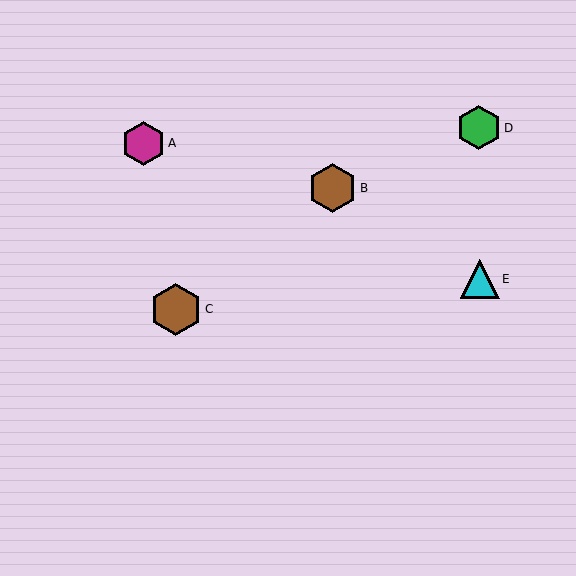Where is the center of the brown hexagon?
The center of the brown hexagon is at (333, 188).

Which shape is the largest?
The brown hexagon (labeled C) is the largest.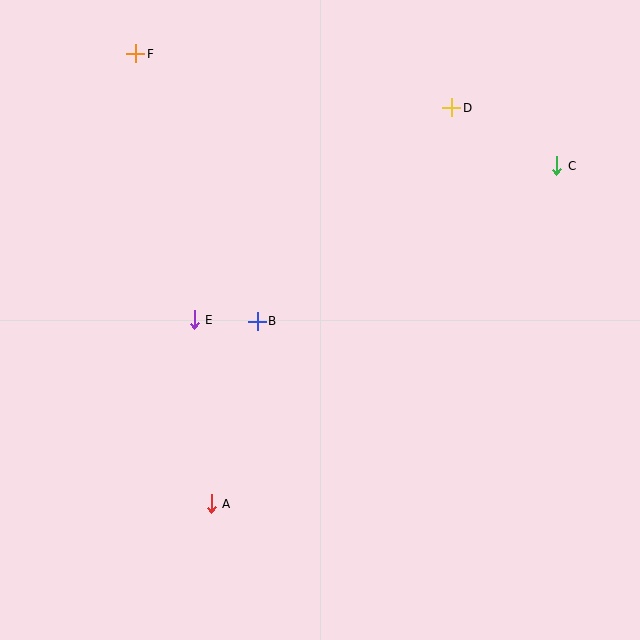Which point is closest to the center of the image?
Point B at (257, 321) is closest to the center.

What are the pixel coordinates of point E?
Point E is at (194, 320).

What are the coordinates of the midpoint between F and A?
The midpoint between F and A is at (173, 279).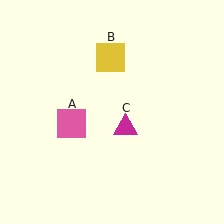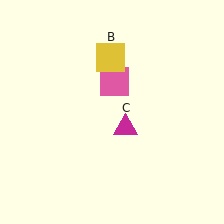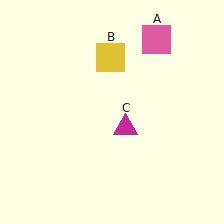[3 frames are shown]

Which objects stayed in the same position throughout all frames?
Yellow square (object B) and magenta triangle (object C) remained stationary.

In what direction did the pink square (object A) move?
The pink square (object A) moved up and to the right.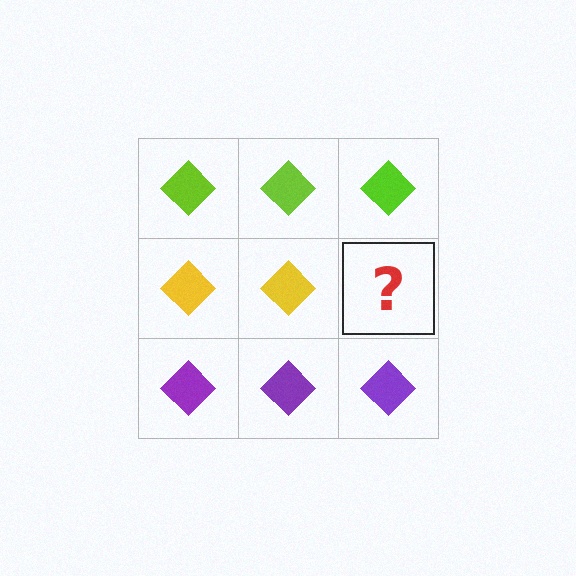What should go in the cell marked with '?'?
The missing cell should contain a yellow diamond.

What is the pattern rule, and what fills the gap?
The rule is that each row has a consistent color. The gap should be filled with a yellow diamond.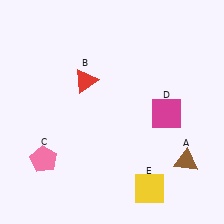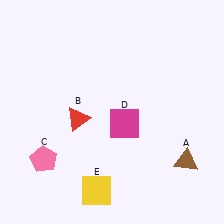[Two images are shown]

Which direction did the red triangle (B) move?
The red triangle (B) moved down.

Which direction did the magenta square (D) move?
The magenta square (D) moved left.